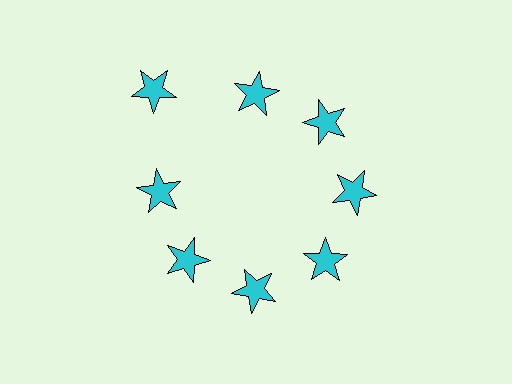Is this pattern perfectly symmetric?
No. The 8 cyan stars are arranged in a ring, but one element near the 10 o'clock position is pushed outward from the center, breaking the 8-fold rotational symmetry.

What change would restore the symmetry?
The symmetry would be restored by moving it inward, back onto the ring so that all 8 stars sit at equal angles and equal distance from the center.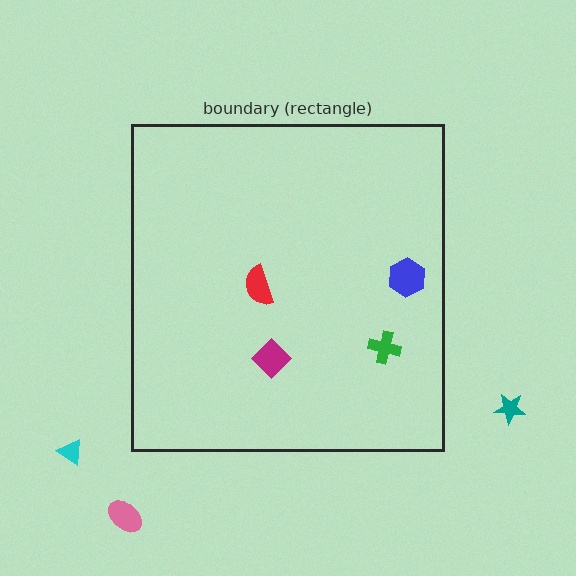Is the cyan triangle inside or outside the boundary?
Outside.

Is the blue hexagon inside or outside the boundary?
Inside.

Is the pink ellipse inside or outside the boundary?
Outside.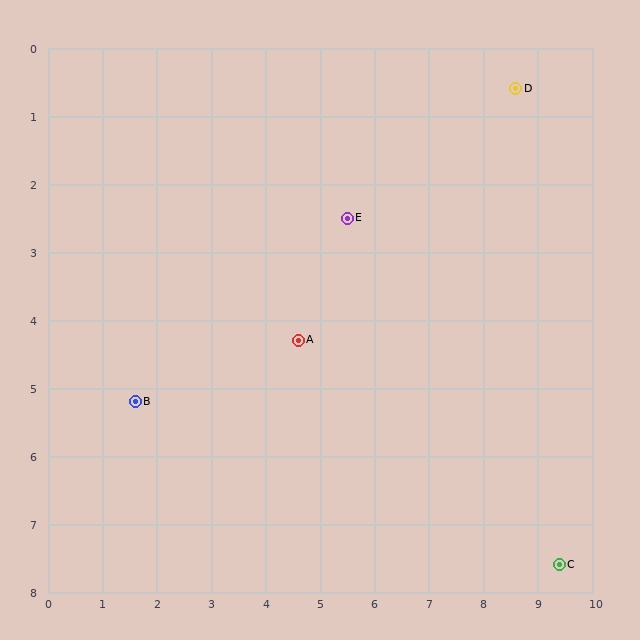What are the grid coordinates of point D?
Point D is at approximately (8.6, 0.6).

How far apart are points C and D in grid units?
Points C and D are about 7.0 grid units apart.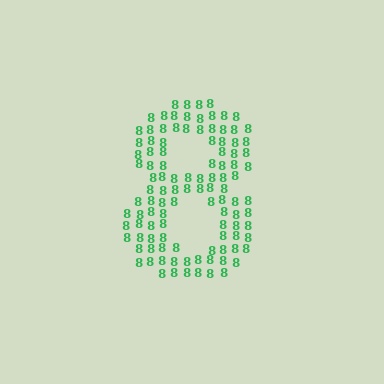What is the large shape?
The large shape is the digit 8.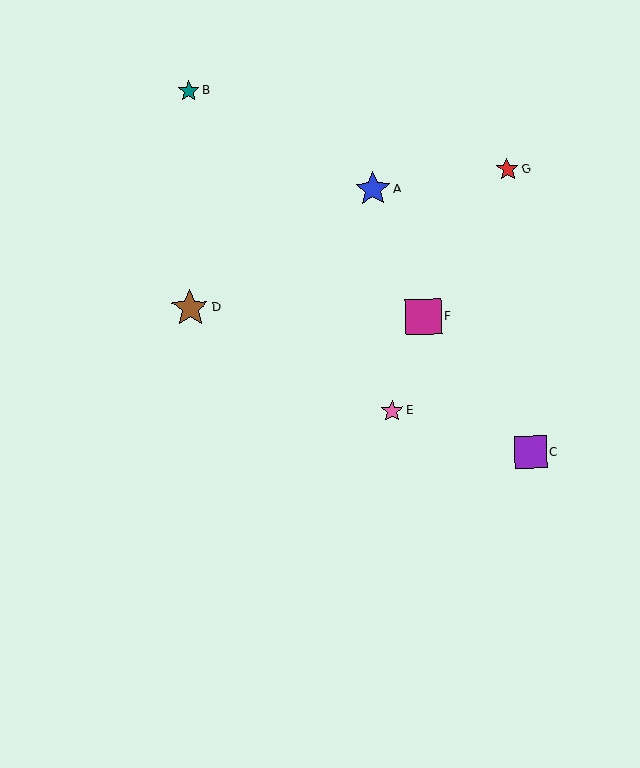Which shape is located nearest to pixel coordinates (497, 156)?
The red star (labeled G) at (507, 170) is nearest to that location.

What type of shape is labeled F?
Shape F is a magenta square.